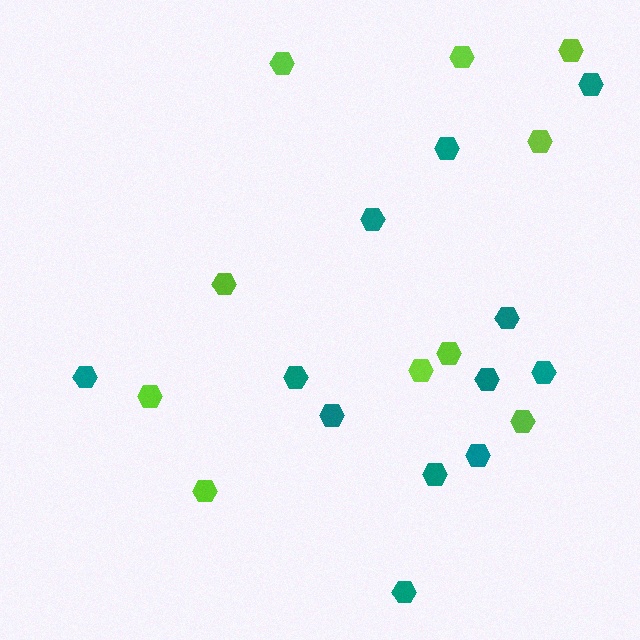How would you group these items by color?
There are 2 groups: one group of lime hexagons (10) and one group of teal hexagons (12).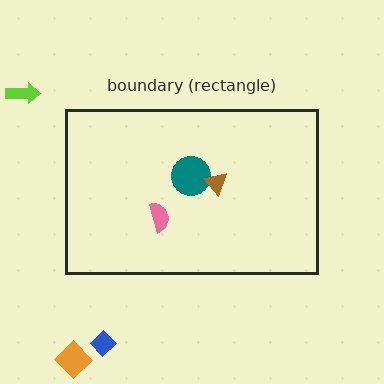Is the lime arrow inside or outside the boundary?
Outside.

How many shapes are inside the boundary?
3 inside, 3 outside.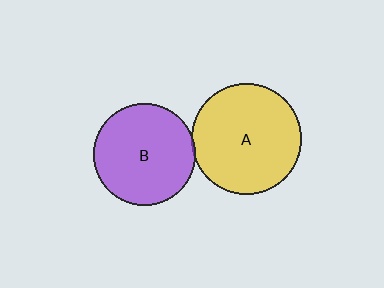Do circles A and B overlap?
Yes.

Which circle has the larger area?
Circle A (yellow).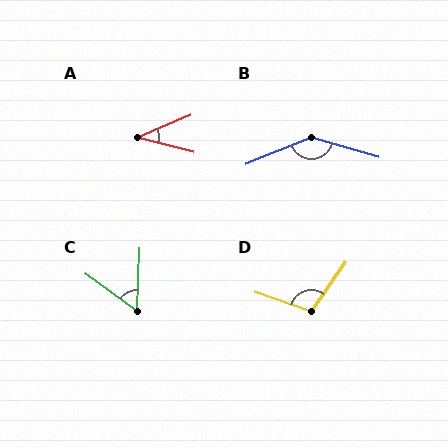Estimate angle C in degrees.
Approximately 56 degrees.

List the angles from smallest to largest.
A (37°), C (56°), D (106°), B (142°).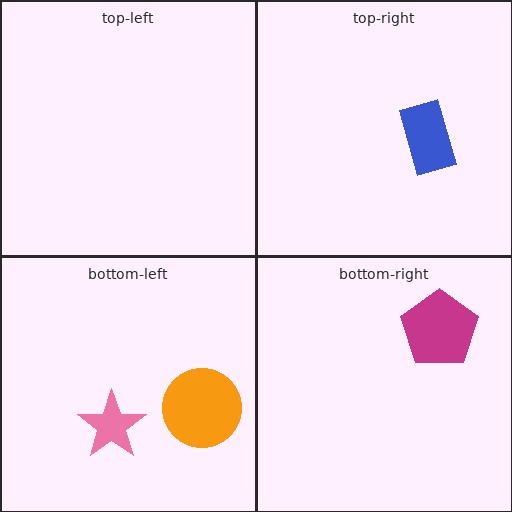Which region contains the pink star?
The bottom-left region.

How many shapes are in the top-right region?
1.